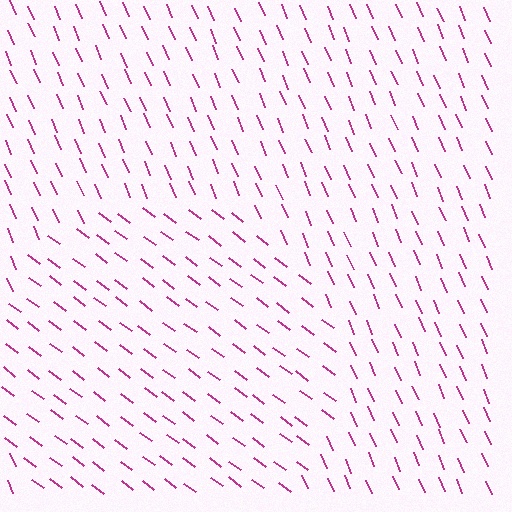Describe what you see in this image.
The image is filled with small magenta line segments. A circle region in the image has lines oriented differently from the surrounding lines, creating a visible texture boundary.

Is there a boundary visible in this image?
Yes, there is a texture boundary formed by a change in line orientation.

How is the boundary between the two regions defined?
The boundary is defined purely by a change in line orientation (approximately 30 degrees difference). All lines are the same color and thickness.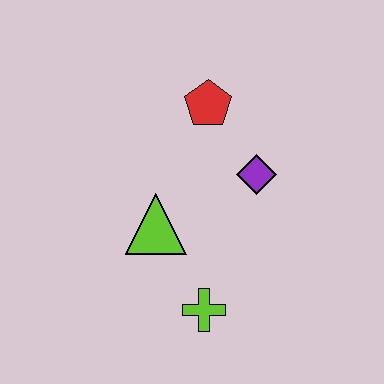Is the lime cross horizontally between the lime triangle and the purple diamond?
Yes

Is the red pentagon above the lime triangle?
Yes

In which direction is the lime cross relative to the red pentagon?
The lime cross is below the red pentagon.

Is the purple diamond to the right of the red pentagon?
Yes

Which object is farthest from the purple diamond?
The lime cross is farthest from the purple diamond.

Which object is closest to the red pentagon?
The purple diamond is closest to the red pentagon.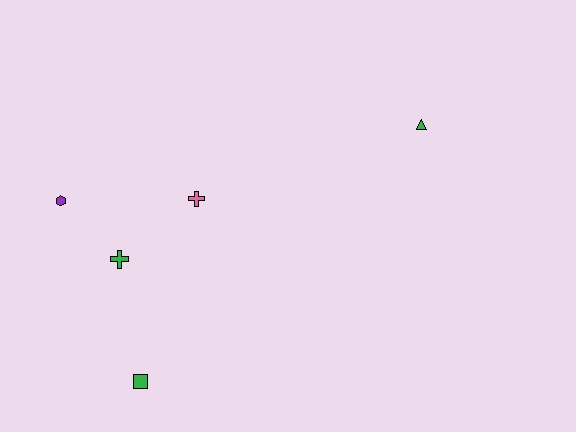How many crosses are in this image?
There are 2 crosses.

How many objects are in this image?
There are 5 objects.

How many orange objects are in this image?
There are no orange objects.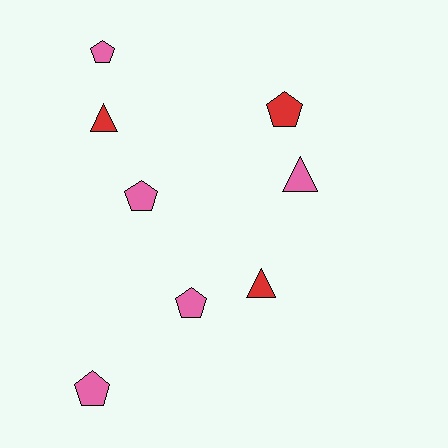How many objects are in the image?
There are 8 objects.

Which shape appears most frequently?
Pentagon, with 5 objects.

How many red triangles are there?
There are 2 red triangles.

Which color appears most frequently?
Pink, with 5 objects.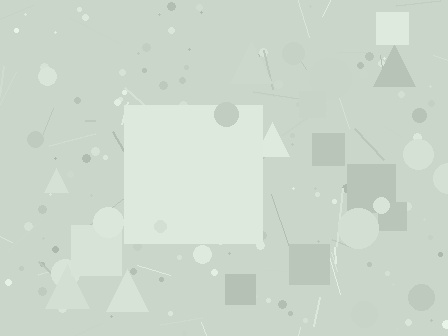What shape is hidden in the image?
A square is hidden in the image.